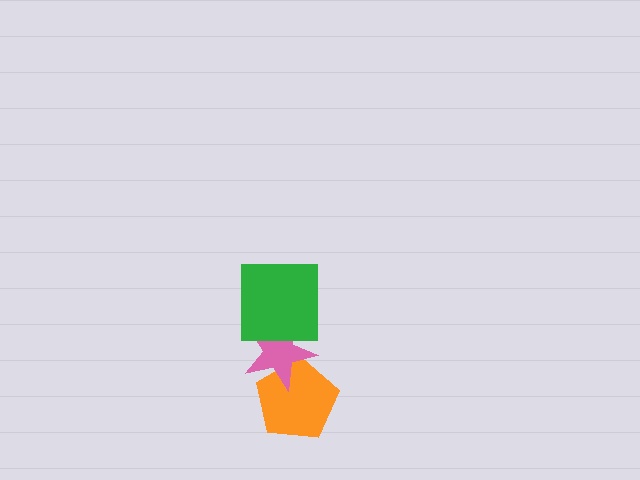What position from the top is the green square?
The green square is 1st from the top.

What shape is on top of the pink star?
The green square is on top of the pink star.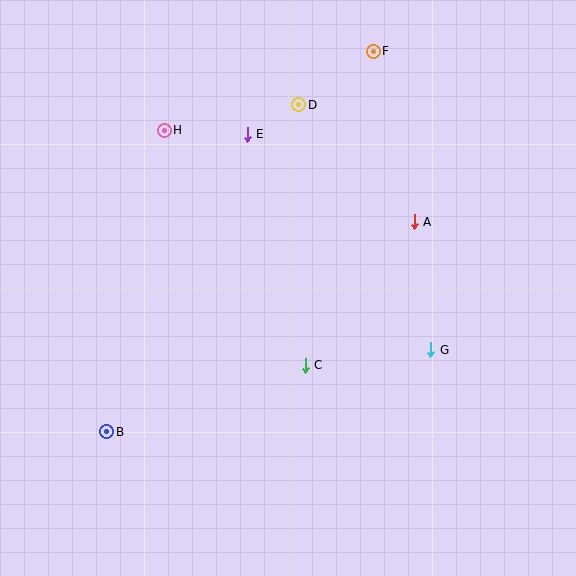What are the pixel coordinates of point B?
Point B is at (107, 432).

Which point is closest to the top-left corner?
Point H is closest to the top-left corner.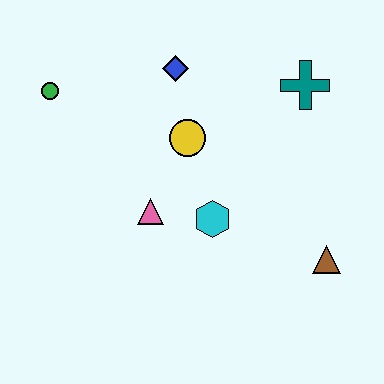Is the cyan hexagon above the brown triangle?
Yes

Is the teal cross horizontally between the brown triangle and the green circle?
Yes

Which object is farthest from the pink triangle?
The teal cross is farthest from the pink triangle.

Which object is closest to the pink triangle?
The cyan hexagon is closest to the pink triangle.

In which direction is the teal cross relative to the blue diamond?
The teal cross is to the right of the blue diamond.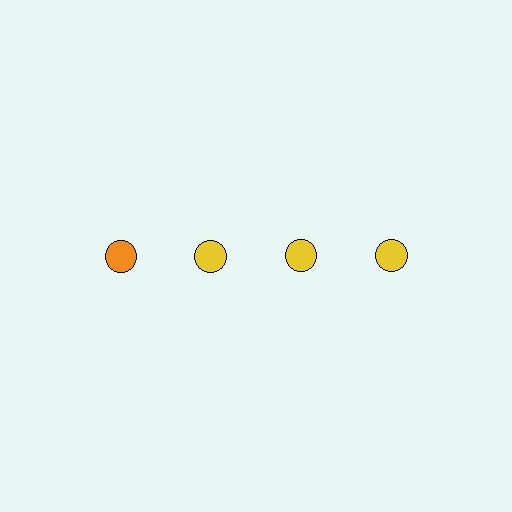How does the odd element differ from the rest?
It has a different color: orange instead of yellow.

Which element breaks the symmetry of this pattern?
The orange circle in the top row, leftmost column breaks the symmetry. All other shapes are yellow circles.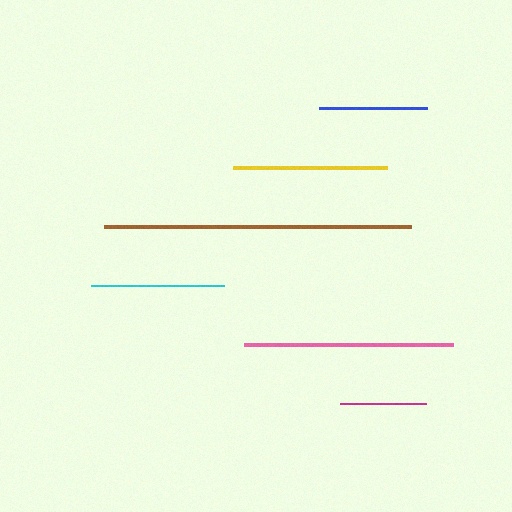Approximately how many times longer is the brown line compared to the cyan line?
The brown line is approximately 2.3 times the length of the cyan line.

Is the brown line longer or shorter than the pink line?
The brown line is longer than the pink line.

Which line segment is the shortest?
The magenta line is the shortest at approximately 85 pixels.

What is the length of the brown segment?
The brown segment is approximately 307 pixels long.